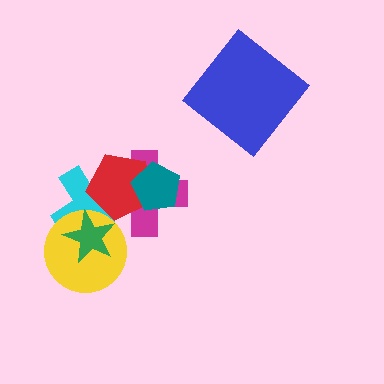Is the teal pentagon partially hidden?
No, no other shape covers it.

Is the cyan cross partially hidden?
Yes, it is partially covered by another shape.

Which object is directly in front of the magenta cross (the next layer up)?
The red pentagon is directly in front of the magenta cross.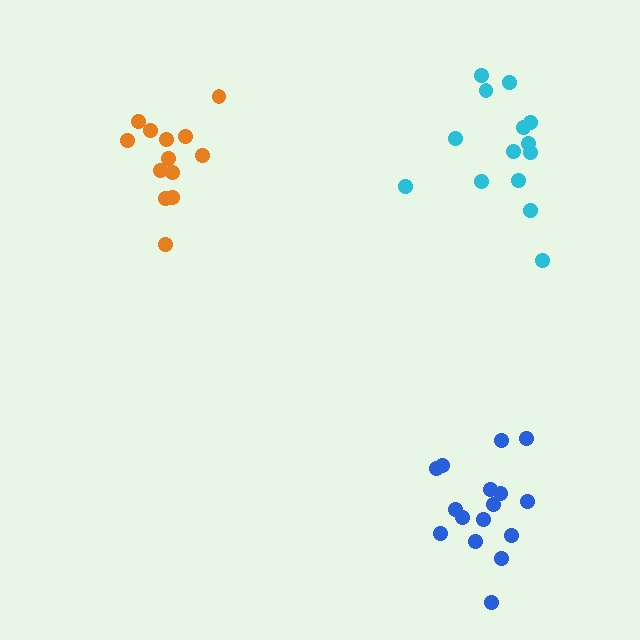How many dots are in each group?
Group 1: 14 dots, Group 2: 16 dots, Group 3: 13 dots (43 total).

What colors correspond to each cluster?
The clusters are colored: cyan, blue, orange.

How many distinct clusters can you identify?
There are 3 distinct clusters.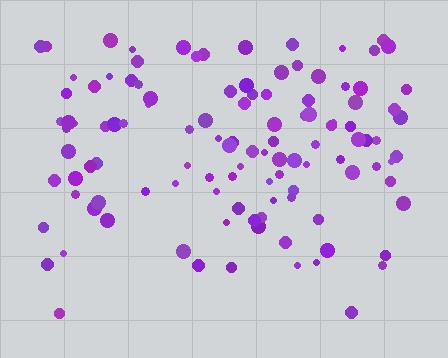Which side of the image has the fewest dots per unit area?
The bottom.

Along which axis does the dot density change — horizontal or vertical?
Vertical.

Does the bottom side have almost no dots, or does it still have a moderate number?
Still a moderate number, just noticeably fewer than the top.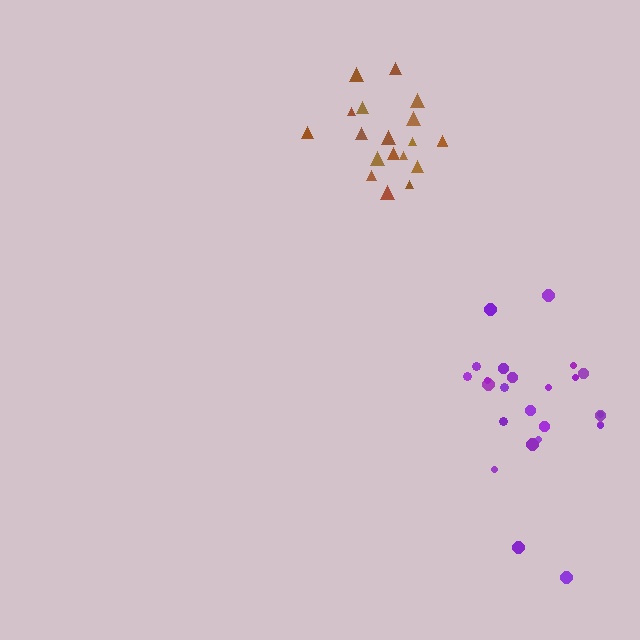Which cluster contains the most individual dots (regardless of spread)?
Purple (25).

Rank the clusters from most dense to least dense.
brown, purple.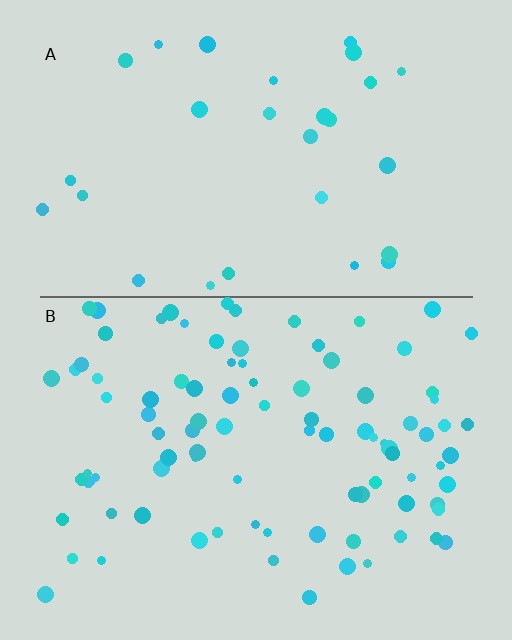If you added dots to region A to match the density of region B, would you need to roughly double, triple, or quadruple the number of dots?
Approximately triple.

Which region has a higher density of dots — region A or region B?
B (the bottom).